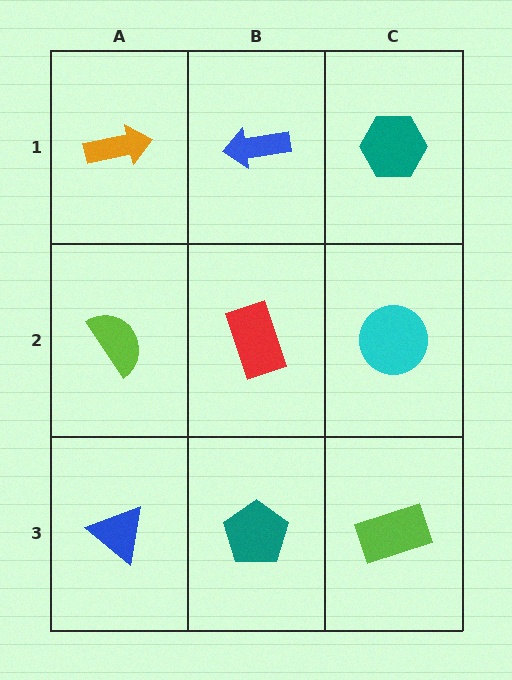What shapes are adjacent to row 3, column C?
A cyan circle (row 2, column C), a teal pentagon (row 3, column B).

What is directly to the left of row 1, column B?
An orange arrow.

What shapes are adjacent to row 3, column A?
A lime semicircle (row 2, column A), a teal pentagon (row 3, column B).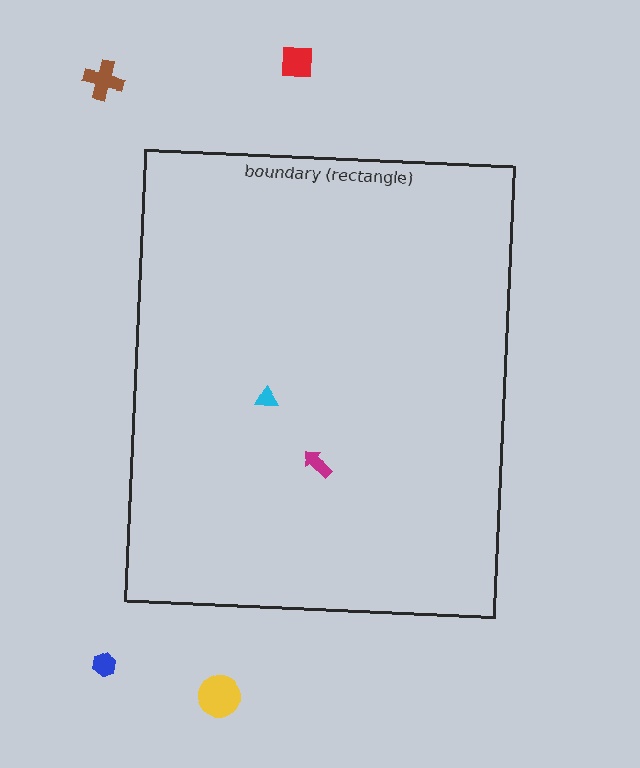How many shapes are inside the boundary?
2 inside, 4 outside.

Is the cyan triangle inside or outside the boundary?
Inside.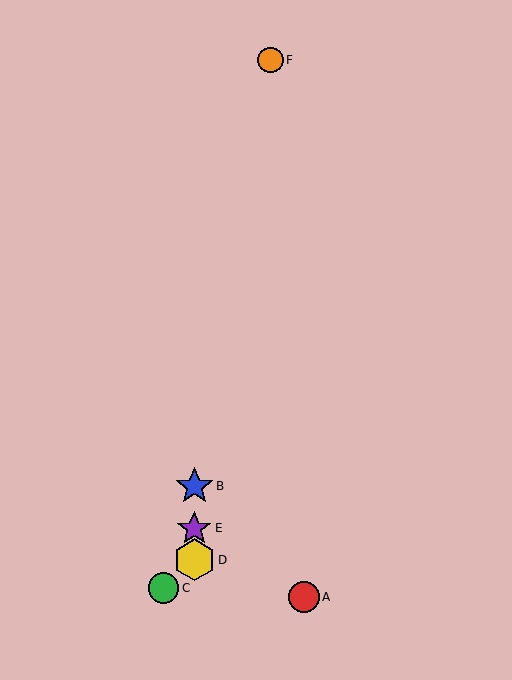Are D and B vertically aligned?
Yes, both are at x≈194.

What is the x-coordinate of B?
Object B is at x≈194.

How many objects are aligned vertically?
3 objects (B, D, E) are aligned vertically.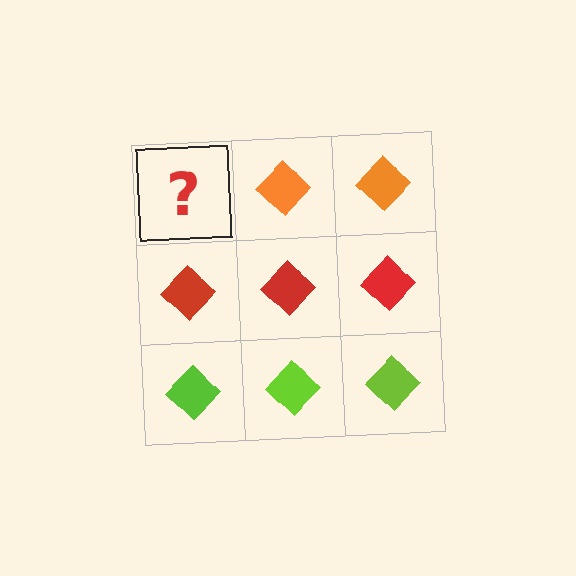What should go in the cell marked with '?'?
The missing cell should contain an orange diamond.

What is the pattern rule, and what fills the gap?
The rule is that each row has a consistent color. The gap should be filled with an orange diamond.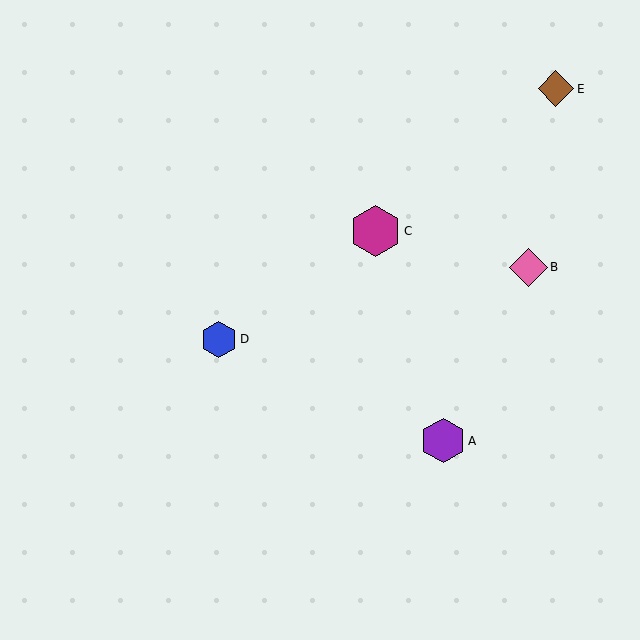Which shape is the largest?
The magenta hexagon (labeled C) is the largest.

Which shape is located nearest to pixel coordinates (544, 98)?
The brown diamond (labeled E) at (556, 89) is nearest to that location.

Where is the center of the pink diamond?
The center of the pink diamond is at (528, 267).